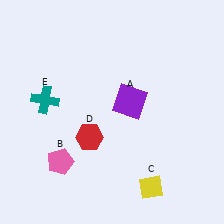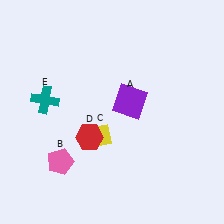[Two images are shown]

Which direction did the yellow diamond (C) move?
The yellow diamond (C) moved up.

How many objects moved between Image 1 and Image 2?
1 object moved between the two images.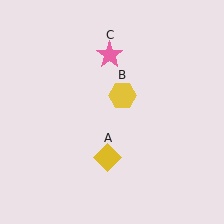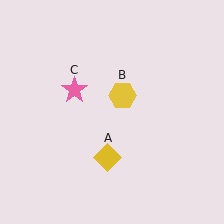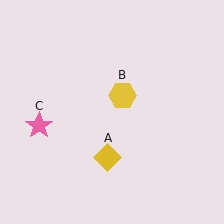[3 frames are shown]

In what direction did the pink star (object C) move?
The pink star (object C) moved down and to the left.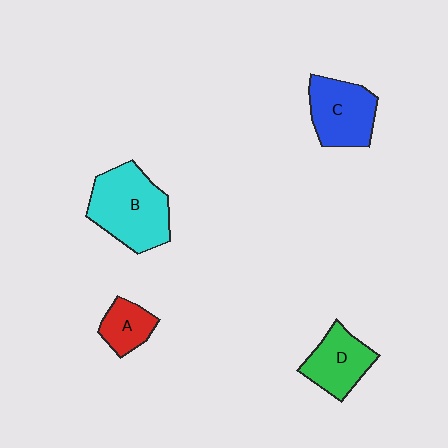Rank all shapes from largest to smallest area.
From largest to smallest: B (cyan), C (blue), D (green), A (red).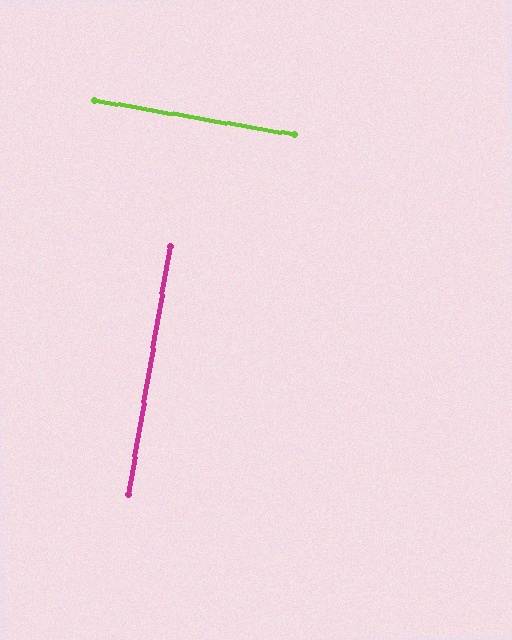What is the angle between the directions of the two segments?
Approximately 90 degrees.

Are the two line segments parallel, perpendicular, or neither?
Perpendicular — they meet at approximately 90°.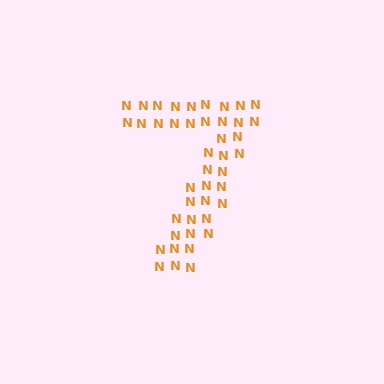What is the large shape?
The large shape is the digit 7.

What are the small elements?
The small elements are letter N's.